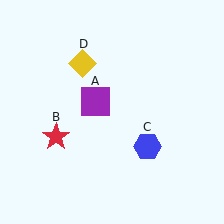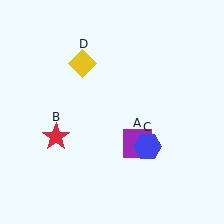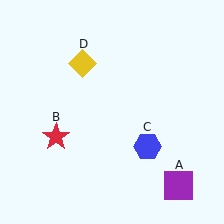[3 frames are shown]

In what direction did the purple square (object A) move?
The purple square (object A) moved down and to the right.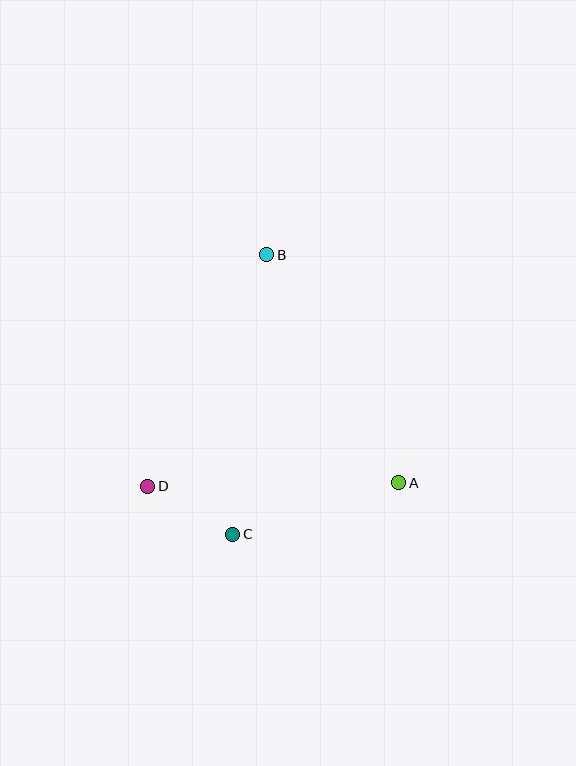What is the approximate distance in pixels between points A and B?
The distance between A and B is approximately 263 pixels.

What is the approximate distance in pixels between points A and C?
The distance between A and C is approximately 174 pixels.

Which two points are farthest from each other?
Points B and C are farthest from each other.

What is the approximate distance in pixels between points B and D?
The distance between B and D is approximately 260 pixels.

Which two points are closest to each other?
Points C and D are closest to each other.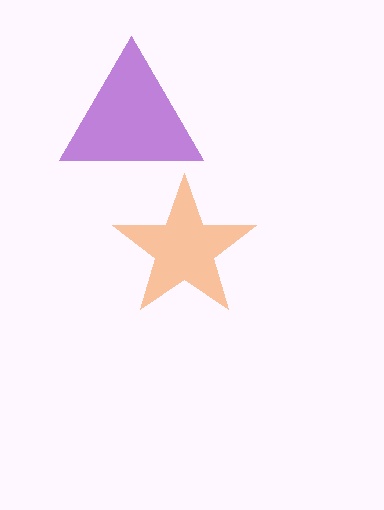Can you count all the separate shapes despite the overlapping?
Yes, there are 2 separate shapes.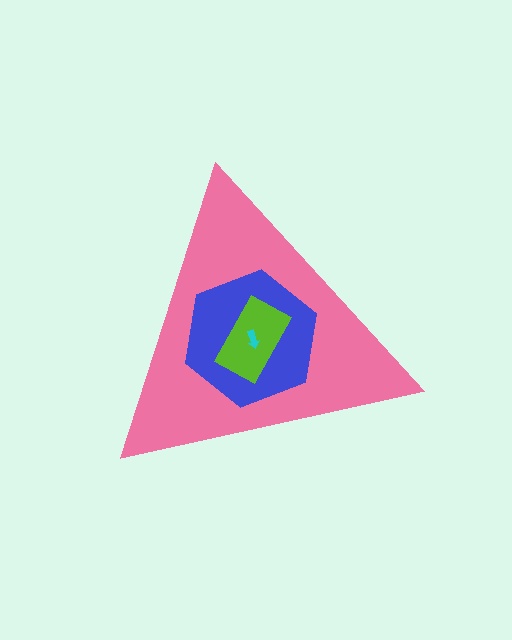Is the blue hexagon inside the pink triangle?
Yes.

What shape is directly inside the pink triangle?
The blue hexagon.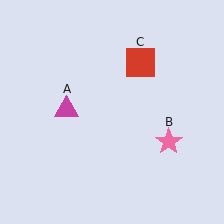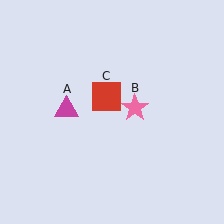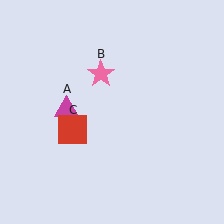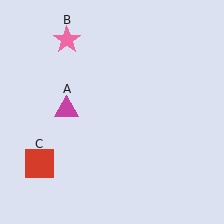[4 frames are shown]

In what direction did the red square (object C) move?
The red square (object C) moved down and to the left.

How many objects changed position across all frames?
2 objects changed position: pink star (object B), red square (object C).